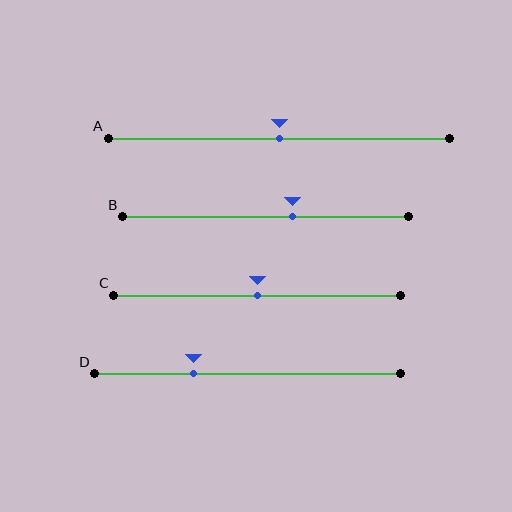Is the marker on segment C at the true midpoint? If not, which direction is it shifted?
Yes, the marker on segment C is at the true midpoint.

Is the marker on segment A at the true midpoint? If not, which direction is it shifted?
Yes, the marker on segment A is at the true midpoint.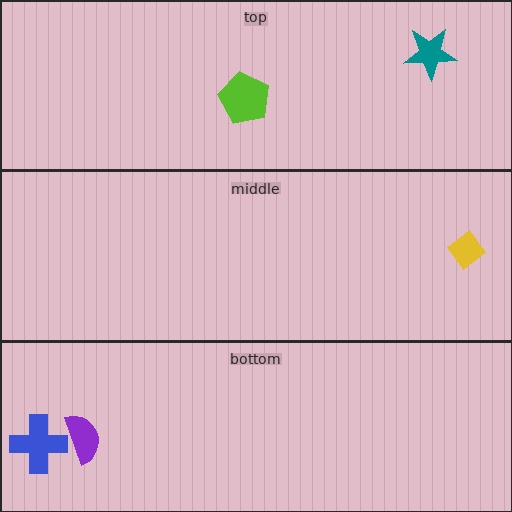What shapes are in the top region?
The teal star, the lime pentagon.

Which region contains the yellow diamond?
The middle region.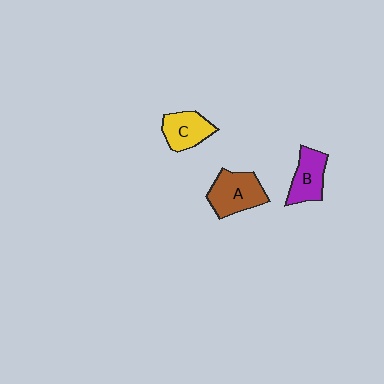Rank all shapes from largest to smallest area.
From largest to smallest: A (brown), B (purple), C (yellow).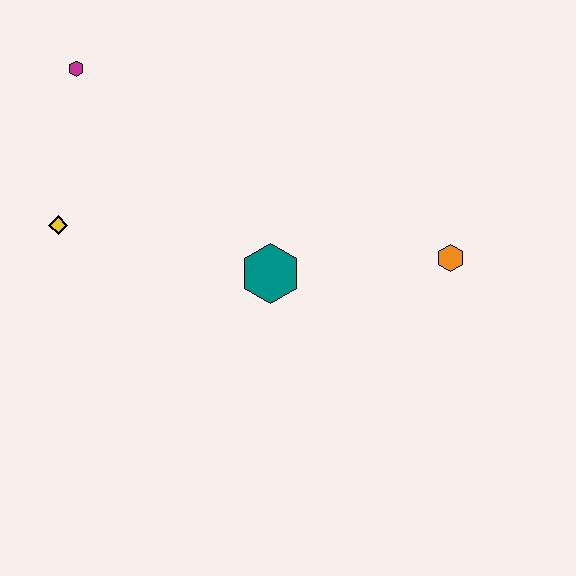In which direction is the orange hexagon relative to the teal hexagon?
The orange hexagon is to the right of the teal hexagon.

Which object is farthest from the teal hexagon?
The magenta hexagon is farthest from the teal hexagon.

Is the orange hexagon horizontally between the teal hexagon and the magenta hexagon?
No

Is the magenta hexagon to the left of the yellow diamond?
No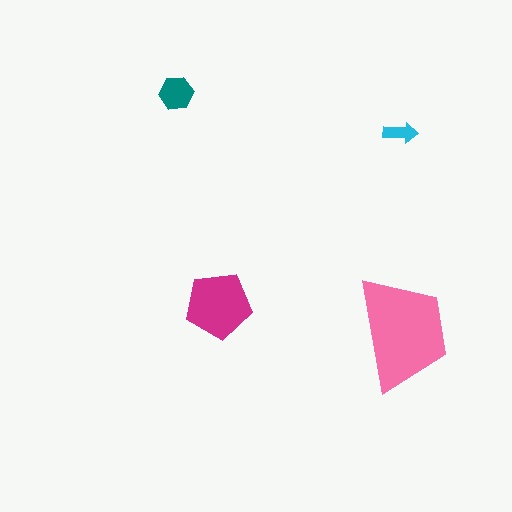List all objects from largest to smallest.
The pink trapezoid, the magenta pentagon, the teal hexagon, the cyan arrow.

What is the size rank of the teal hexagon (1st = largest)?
3rd.